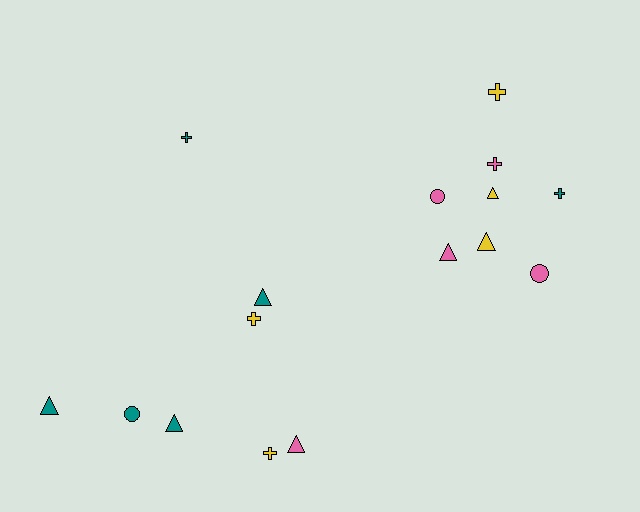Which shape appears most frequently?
Triangle, with 7 objects.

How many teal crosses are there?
There are 2 teal crosses.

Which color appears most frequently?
Teal, with 6 objects.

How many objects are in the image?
There are 16 objects.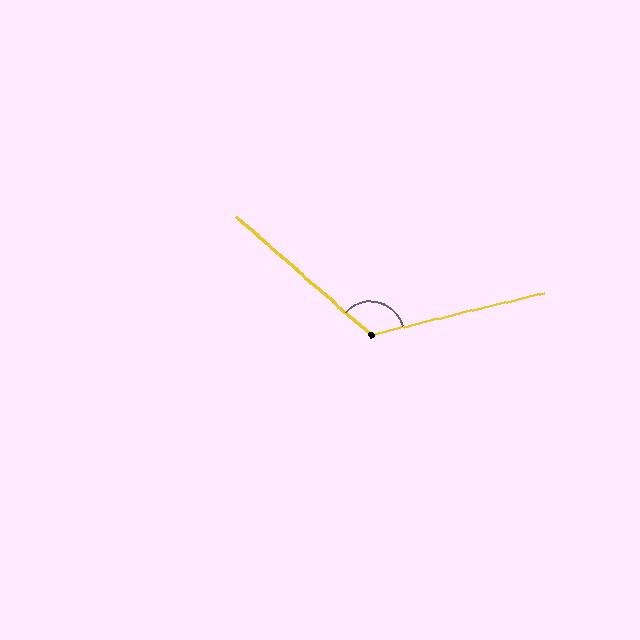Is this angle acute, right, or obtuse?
It is obtuse.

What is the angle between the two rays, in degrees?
Approximately 125 degrees.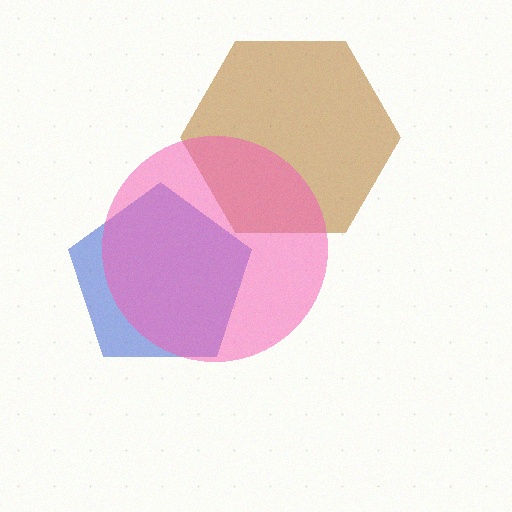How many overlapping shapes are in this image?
There are 3 overlapping shapes in the image.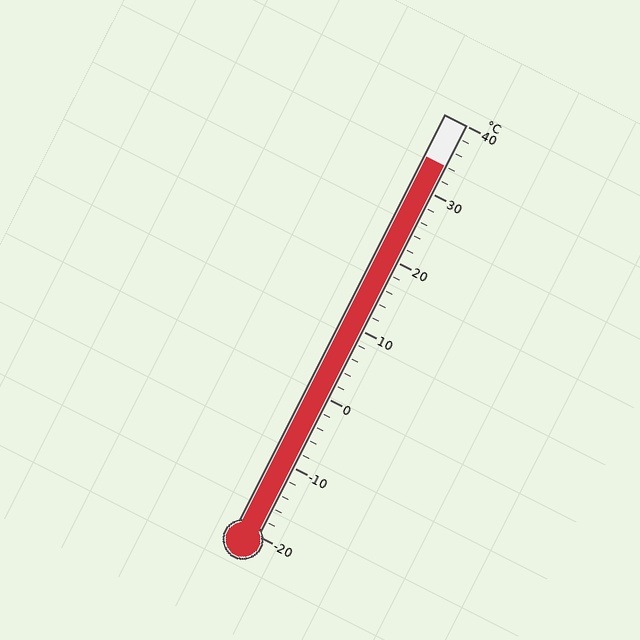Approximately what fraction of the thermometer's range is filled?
The thermometer is filled to approximately 90% of its range.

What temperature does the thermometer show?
The thermometer shows approximately 34°C.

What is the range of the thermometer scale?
The thermometer scale ranges from -20°C to 40°C.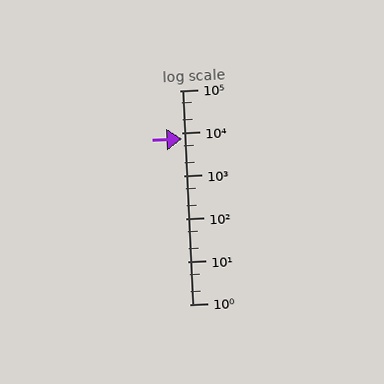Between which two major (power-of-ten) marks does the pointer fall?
The pointer is between 1000 and 10000.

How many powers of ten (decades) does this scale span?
The scale spans 5 decades, from 1 to 100000.